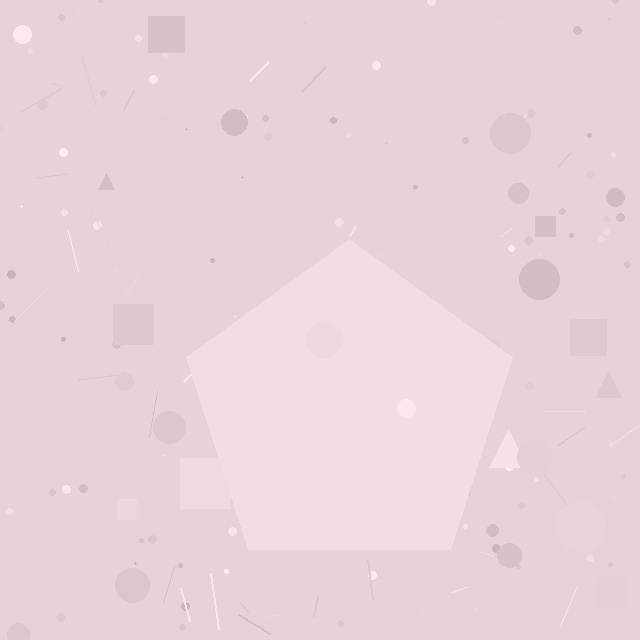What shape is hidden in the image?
A pentagon is hidden in the image.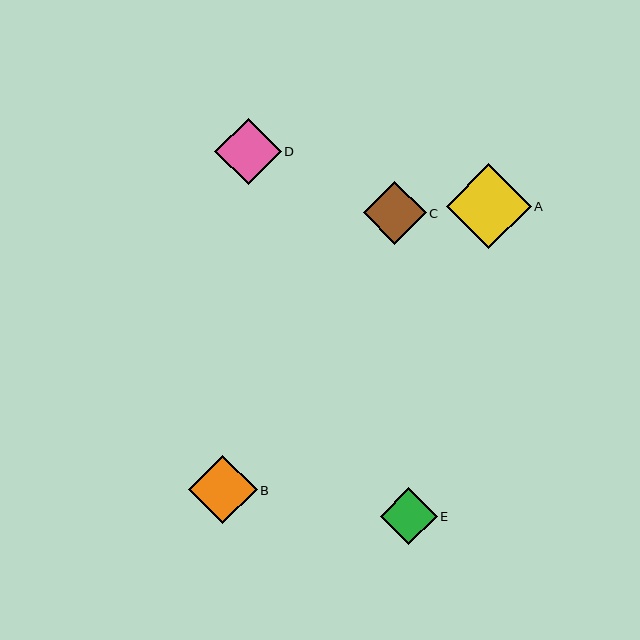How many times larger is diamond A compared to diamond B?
Diamond A is approximately 1.2 times the size of diamond B.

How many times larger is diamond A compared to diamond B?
Diamond A is approximately 1.2 times the size of diamond B.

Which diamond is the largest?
Diamond A is the largest with a size of approximately 85 pixels.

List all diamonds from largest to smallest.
From largest to smallest: A, B, D, C, E.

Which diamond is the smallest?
Diamond E is the smallest with a size of approximately 57 pixels.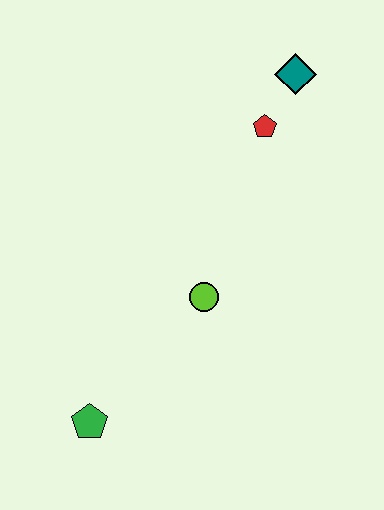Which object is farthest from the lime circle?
The teal diamond is farthest from the lime circle.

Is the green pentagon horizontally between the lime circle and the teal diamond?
No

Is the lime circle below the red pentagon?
Yes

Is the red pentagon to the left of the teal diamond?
Yes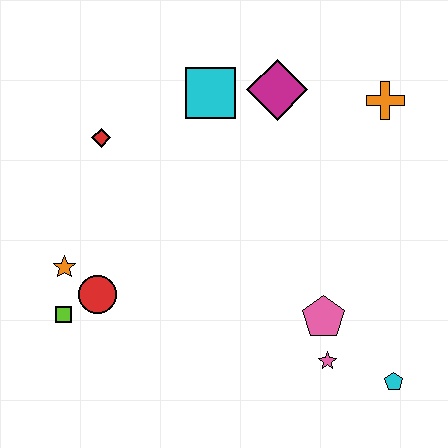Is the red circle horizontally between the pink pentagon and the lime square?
Yes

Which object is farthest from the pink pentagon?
The red diamond is farthest from the pink pentagon.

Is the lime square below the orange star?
Yes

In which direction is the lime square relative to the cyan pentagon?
The lime square is to the left of the cyan pentagon.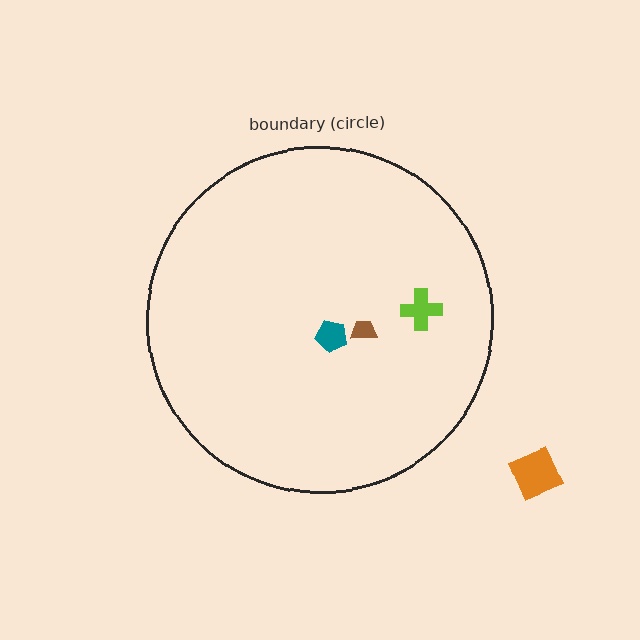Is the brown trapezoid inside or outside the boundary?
Inside.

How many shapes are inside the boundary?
3 inside, 1 outside.